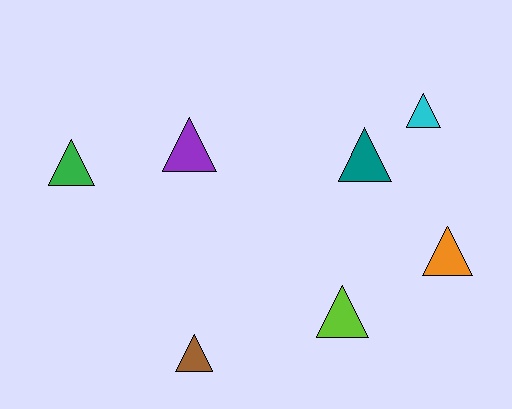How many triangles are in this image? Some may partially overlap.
There are 7 triangles.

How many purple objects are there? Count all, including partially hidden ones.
There is 1 purple object.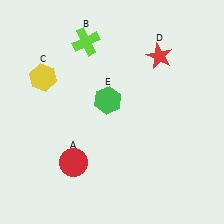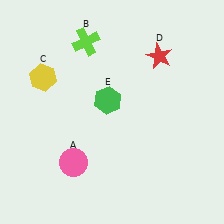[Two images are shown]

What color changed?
The circle (A) changed from red in Image 1 to pink in Image 2.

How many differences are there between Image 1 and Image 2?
There is 1 difference between the two images.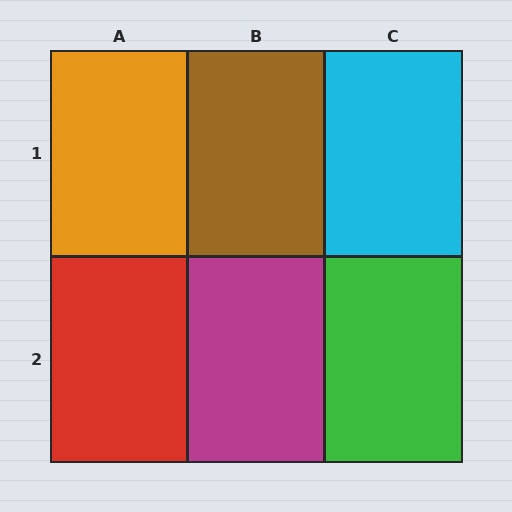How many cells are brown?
1 cell is brown.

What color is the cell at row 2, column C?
Green.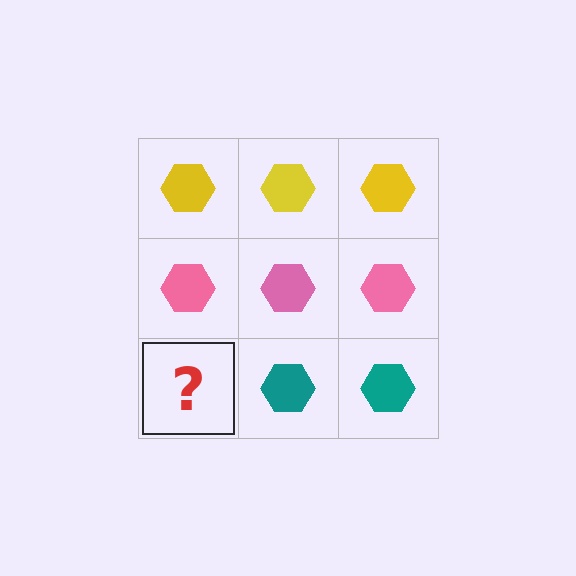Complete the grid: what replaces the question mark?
The question mark should be replaced with a teal hexagon.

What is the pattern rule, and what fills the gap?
The rule is that each row has a consistent color. The gap should be filled with a teal hexagon.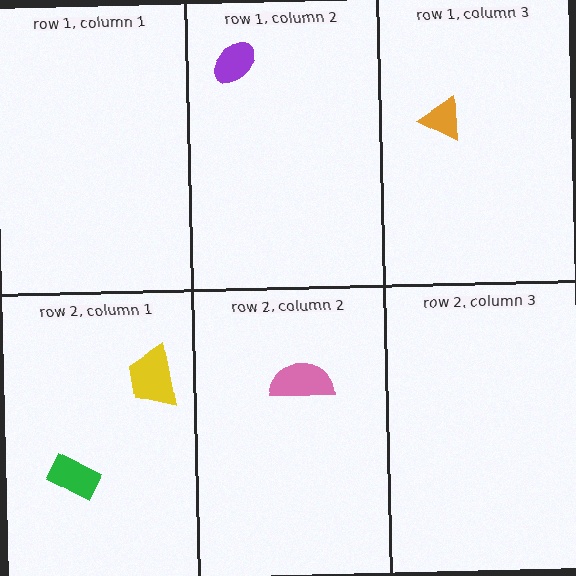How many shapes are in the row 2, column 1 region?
2.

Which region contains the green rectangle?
The row 2, column 1 region.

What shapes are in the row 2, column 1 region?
The green rectangle, the yellow trapezoid.